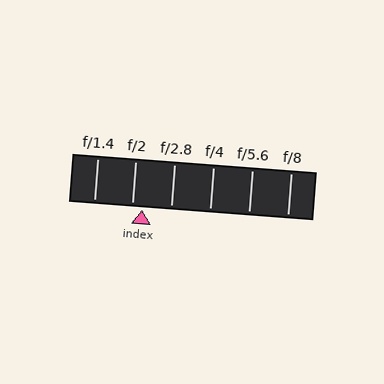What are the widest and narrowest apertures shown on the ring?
The widest aperture shown is f/1.4 and the narrowest is f/8.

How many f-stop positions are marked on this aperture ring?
There are 6 f-stop positions marked.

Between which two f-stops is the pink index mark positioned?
The index mark is between f/2 and f/2.8.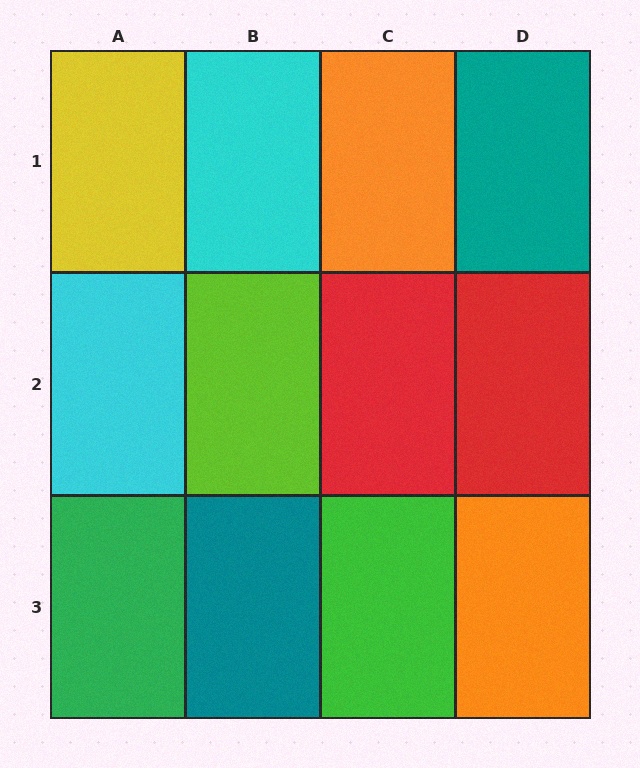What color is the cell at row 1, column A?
Yellow.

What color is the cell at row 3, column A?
Green.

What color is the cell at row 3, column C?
Green.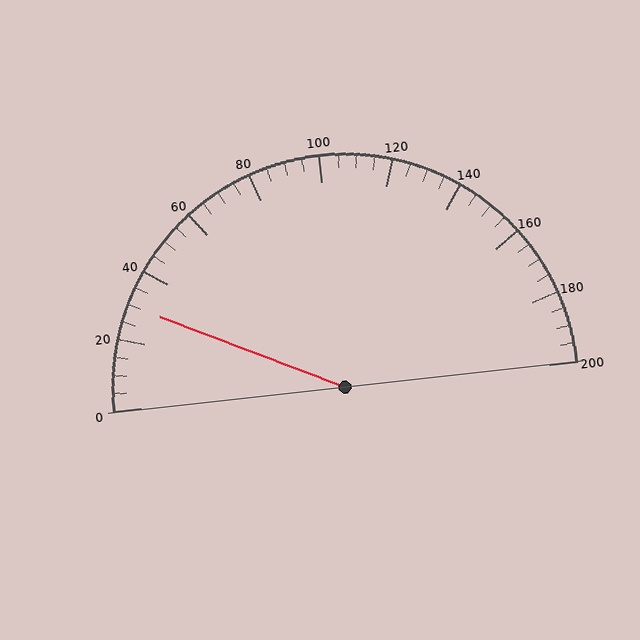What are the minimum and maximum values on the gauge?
The gauge ranges from 0 to 200.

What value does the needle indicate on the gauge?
The needle indicates approximately 30.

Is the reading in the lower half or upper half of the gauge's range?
The reading is in the lower half of the range (0 to 200).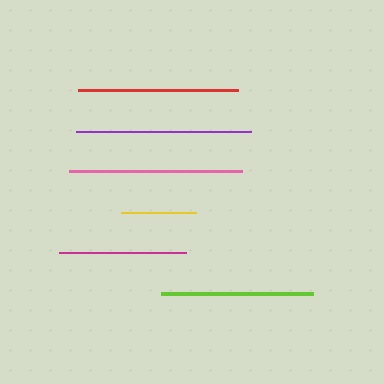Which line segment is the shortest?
The yellow line is the shortest at approximately 75 pixels.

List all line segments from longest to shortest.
From longest to shortest: purple, pink, red, lime, magenta, yellow.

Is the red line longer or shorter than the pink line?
The pink line is longer than the red line.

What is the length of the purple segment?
The purple segment is approximately 175 pixels long.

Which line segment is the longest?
The purple line is the longest at approximately 175 pixels.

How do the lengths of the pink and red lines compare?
The pink and red lines are approximately the same length.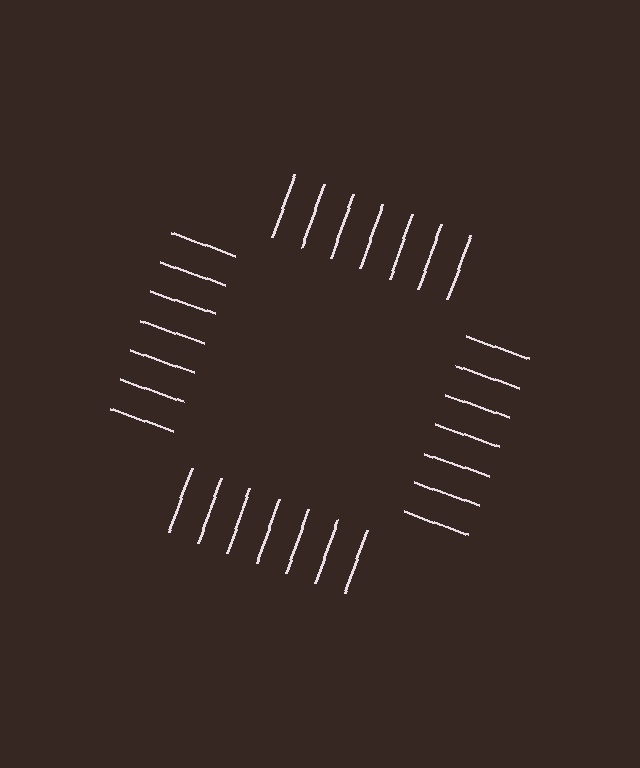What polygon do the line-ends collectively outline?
An illusory square — the line segments terminate on its edges but no continuous stroke is drawn.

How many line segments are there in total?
28 — 7 along each of the 4 edges.